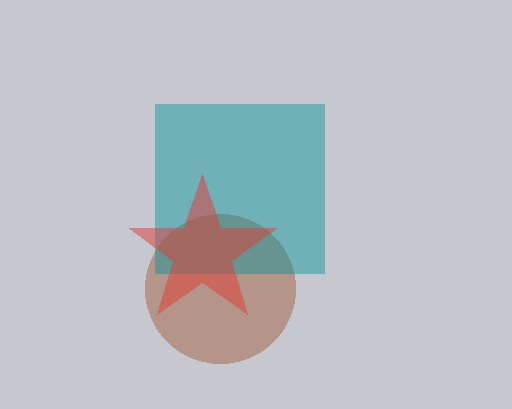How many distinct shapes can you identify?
There are 3 distinct shapes: a brown circle, a teal square, a red star.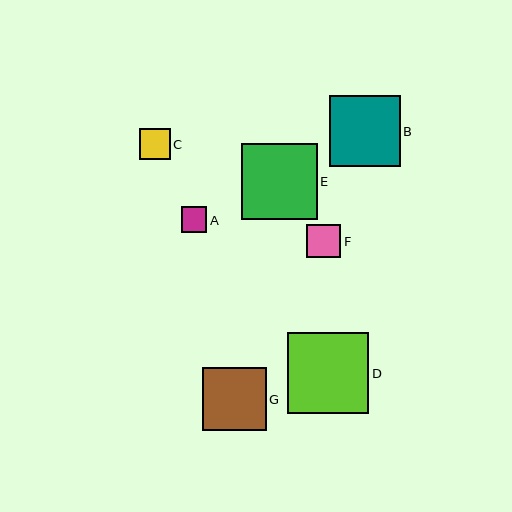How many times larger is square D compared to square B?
Square D is approximately 1.1 times the size of square B.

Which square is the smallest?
Square A is the smallest with a size of approximately 26 pixels.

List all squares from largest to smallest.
From largest to smallest: D, E, B, G, F, C, A.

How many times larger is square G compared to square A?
Square G is approximately 2.5 times the size of square A.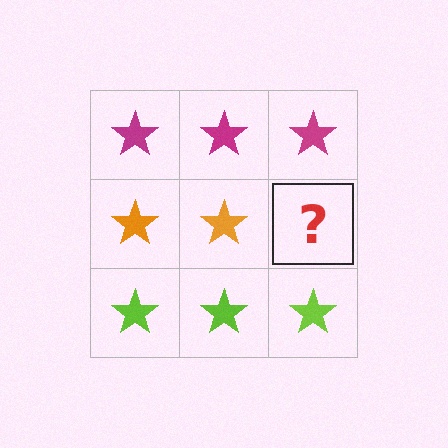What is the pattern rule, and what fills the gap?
The rule is that each row has a consistent color. The gap should be filled with an orange star.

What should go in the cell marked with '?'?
The missing cell should contain an orange star.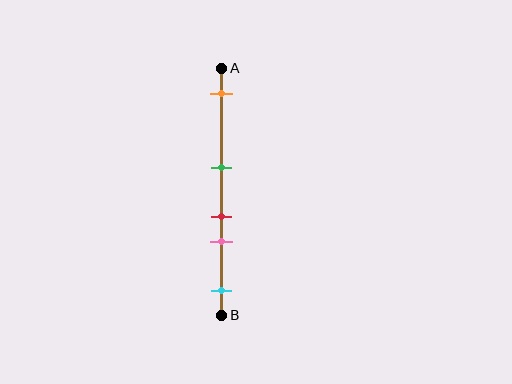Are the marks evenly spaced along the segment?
No, the marks are not evenly spaced.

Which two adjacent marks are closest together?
The red and pink marks are the closest adjacent pair.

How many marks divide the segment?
There are 5 marks dividing the segment.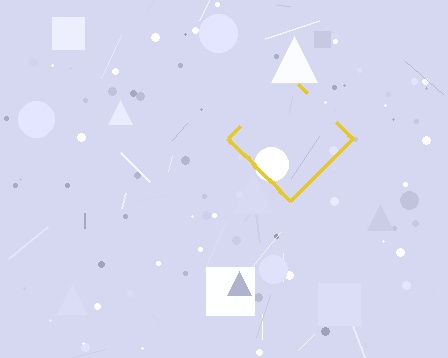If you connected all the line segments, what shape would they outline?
They would outline a diamond.